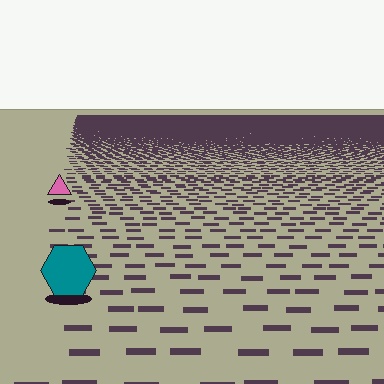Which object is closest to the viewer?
The teal hexagon is closest. The texture marks near it are larger and more spread out.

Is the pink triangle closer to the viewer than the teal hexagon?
No. The teal hexagon is closer — you can tell from the texture gradient: the ground texture is coarser near it.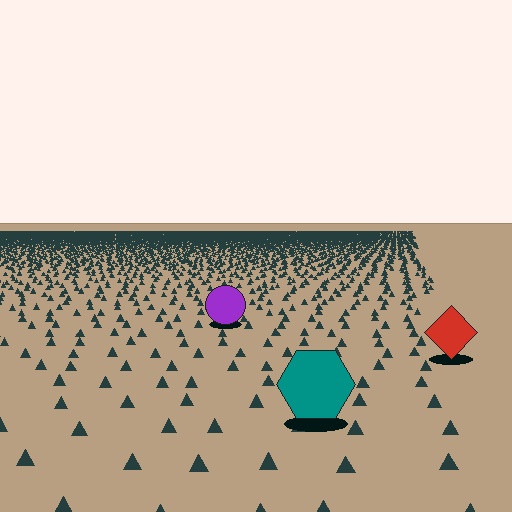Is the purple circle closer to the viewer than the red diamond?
No. The red diamond is closer — you can tell from the texture gradient: the ground texture is coarser near it.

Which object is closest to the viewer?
The teal hexagon is closest. The texture marks near it are larger and more spread out.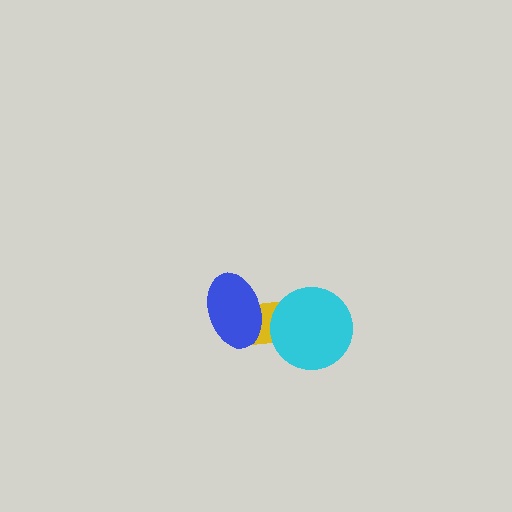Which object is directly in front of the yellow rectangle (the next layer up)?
The cyan circle is directly in front of the yellow rectangle.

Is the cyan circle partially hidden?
No, no other shape covers it.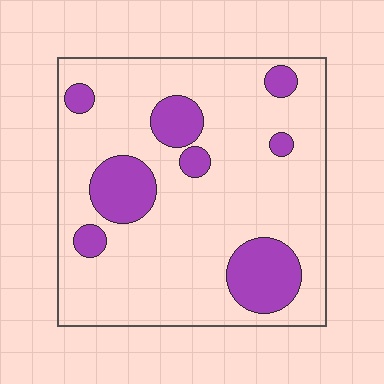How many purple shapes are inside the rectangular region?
8.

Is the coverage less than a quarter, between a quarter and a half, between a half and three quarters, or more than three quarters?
Less than a quarter.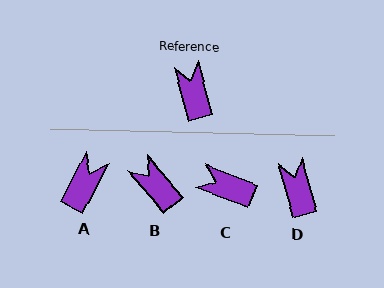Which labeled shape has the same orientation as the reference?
D.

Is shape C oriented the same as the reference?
No, it is off by about 54 degrees.